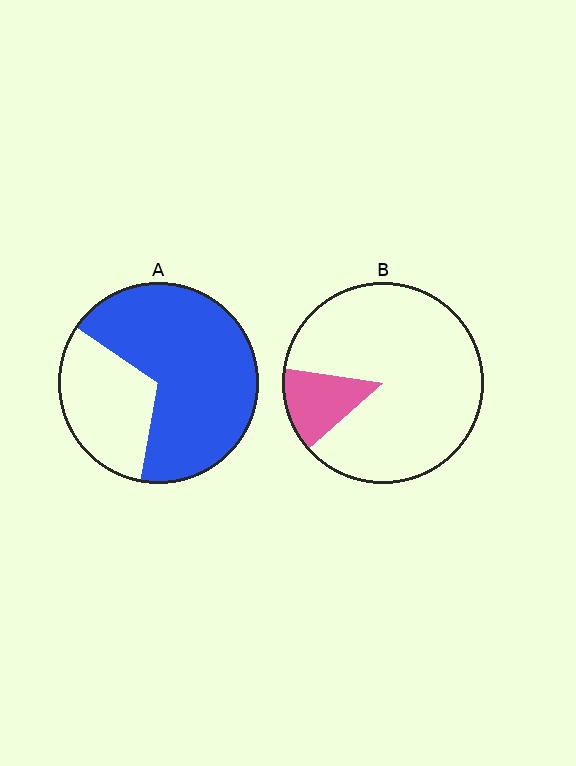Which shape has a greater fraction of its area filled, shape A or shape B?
Shape A.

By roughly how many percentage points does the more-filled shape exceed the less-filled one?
By roughly 55 percentage points (A over B).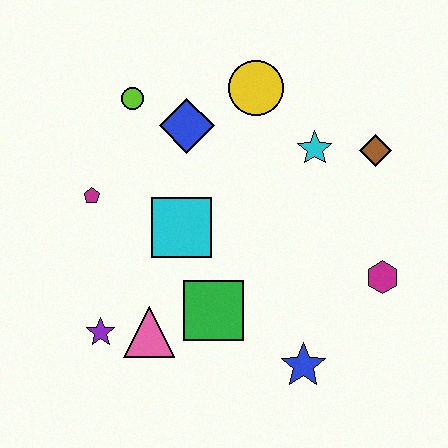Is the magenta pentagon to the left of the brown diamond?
Yes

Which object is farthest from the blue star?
The lime circle is farthest from the blue star.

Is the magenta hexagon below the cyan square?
Yes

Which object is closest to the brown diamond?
The cyan star is closest to the brown diamond.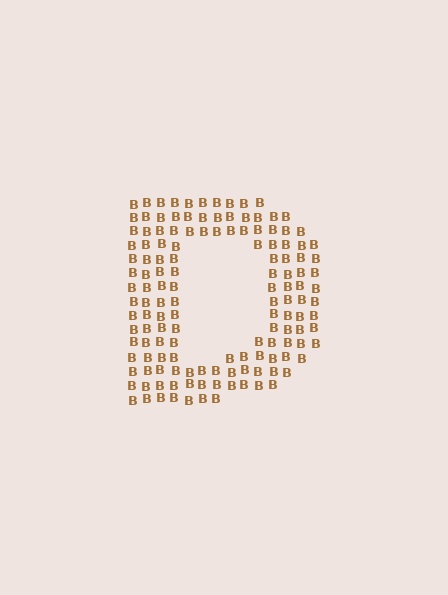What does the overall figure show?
The overall figure shows the letter D.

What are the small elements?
The small elements are letter B's.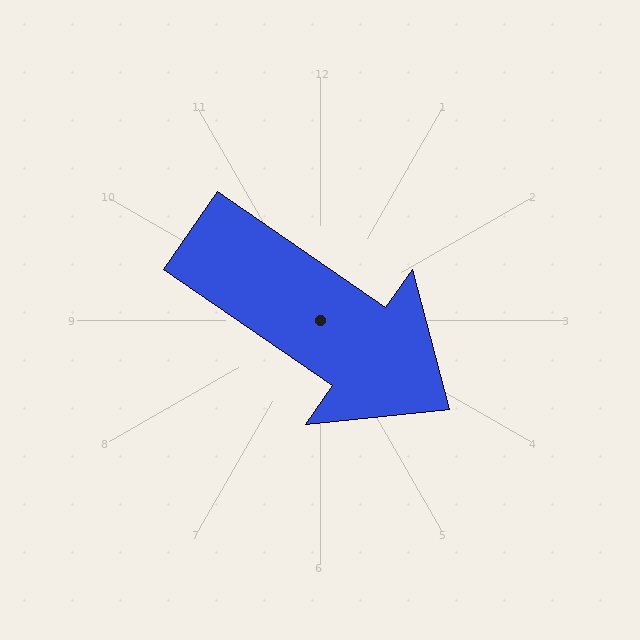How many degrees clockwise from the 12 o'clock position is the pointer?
Approximately 125 degrees.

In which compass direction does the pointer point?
Southeast.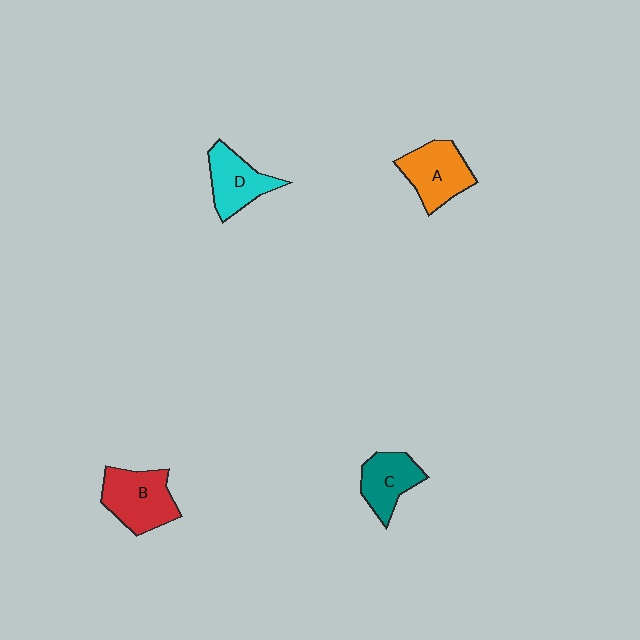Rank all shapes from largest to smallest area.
From largest to smallest: B (red), A (orange), D (cyan), C (teal).